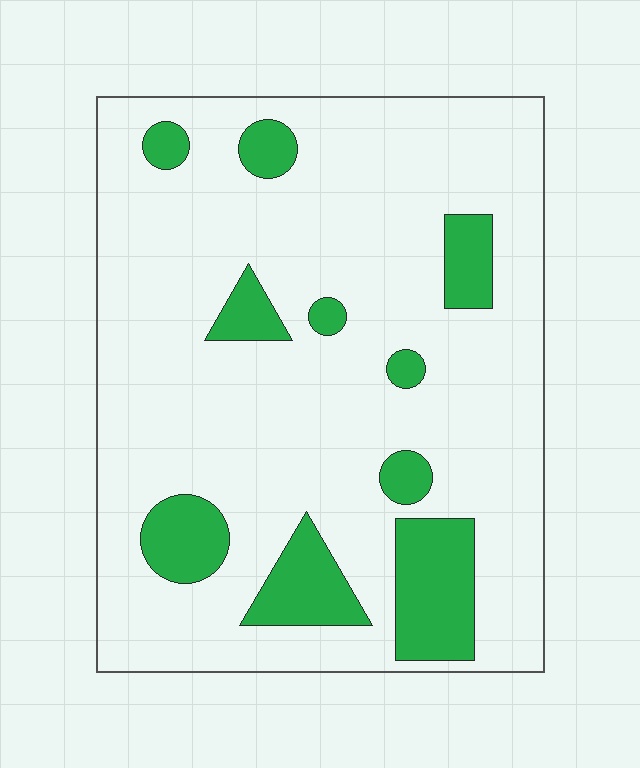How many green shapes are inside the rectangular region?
10.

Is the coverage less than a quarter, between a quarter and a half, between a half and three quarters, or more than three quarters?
Less than a quarter.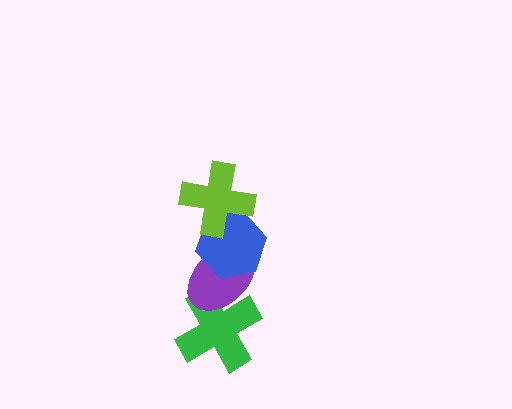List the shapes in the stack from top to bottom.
From top to bottom: the lime cross, the blue hexagon, the purple ellipse, the green cross.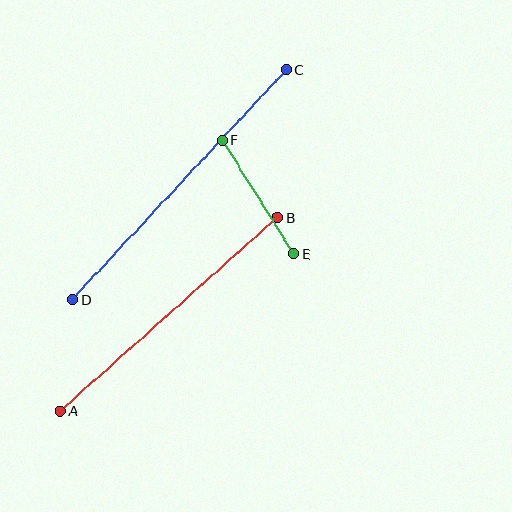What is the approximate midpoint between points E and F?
The midpoint is at approximately (258, 197) pixels.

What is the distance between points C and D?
The distance is approximately 314 pixels.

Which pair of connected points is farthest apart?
Points C and D are farthest apart.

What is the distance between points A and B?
The distance is approximately 291 pixels.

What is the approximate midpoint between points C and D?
The midpoint is at approximately (180, 184) pixels.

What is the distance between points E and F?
The distance is approximately 134 pixels.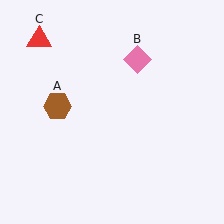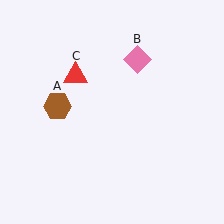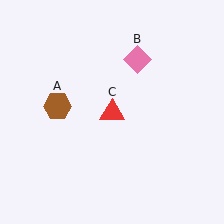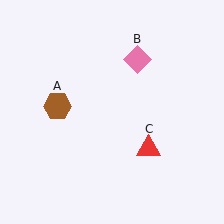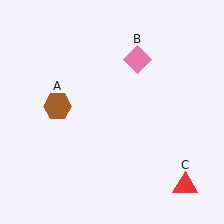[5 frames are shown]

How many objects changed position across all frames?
1 object changed position: red triangle (object C).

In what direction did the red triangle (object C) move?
The red triangle (object C) moved down and to the right.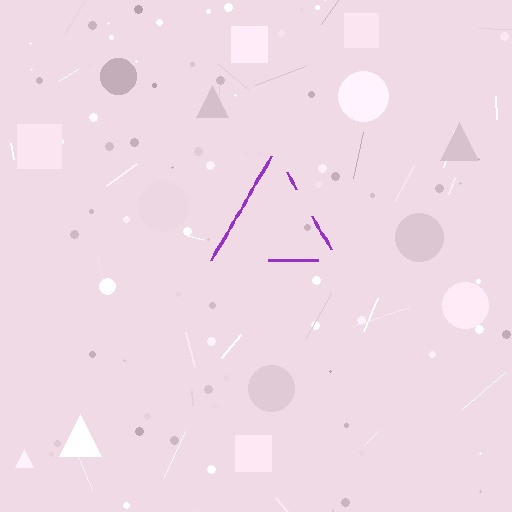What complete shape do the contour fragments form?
The contour fragments form a triangle.